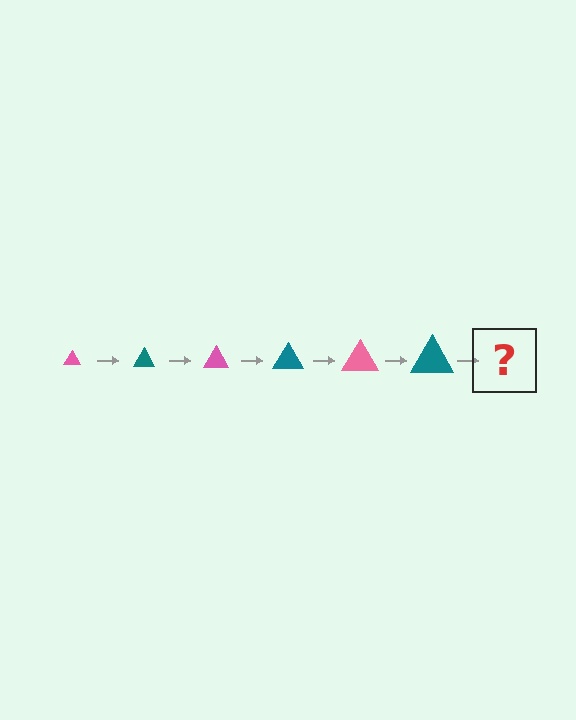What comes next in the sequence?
The next element should be a pink triangle, larger than the previous one.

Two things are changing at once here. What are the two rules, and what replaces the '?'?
The two rules are that the triangle grows larger each step and the color cycles through pink and teal. The '?' should be a pink triangle, larger than the previous one.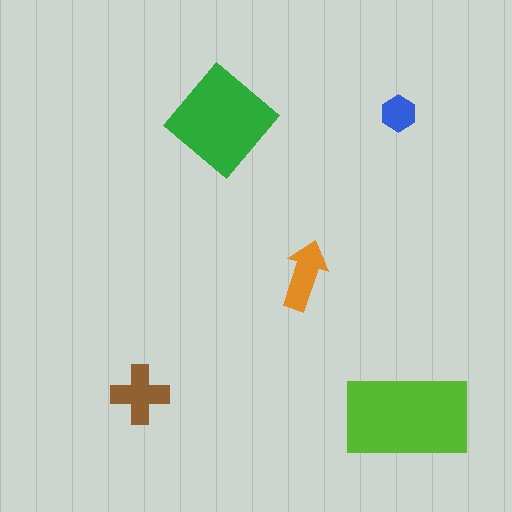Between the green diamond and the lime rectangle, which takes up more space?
The lime rectangle.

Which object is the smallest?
The blue hexagon.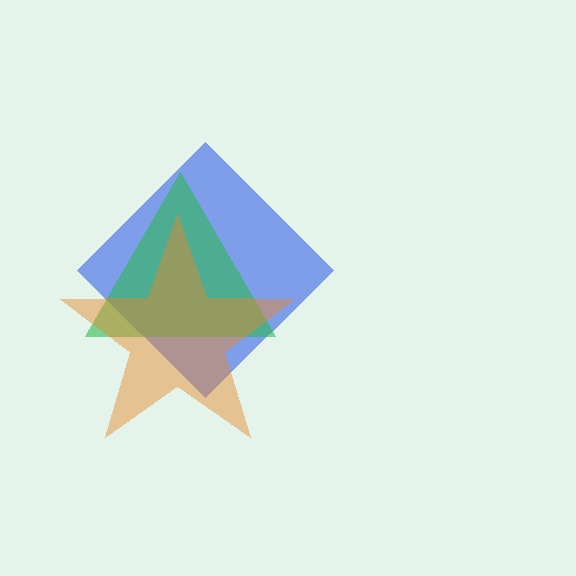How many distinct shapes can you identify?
There are 3 distinct shapes: a blue diamond, a green triangle, an orange star.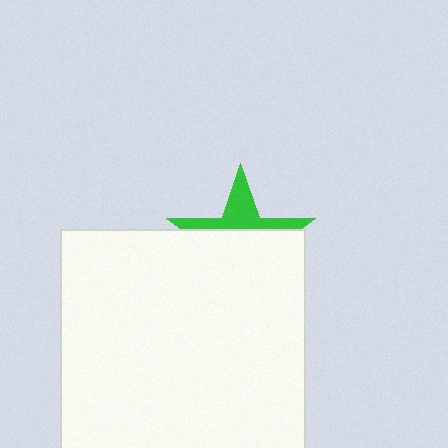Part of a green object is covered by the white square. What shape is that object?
It is a star.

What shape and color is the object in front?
The object in front is a white square.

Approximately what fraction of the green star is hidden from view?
Roughly 64% of the green star is hidden behind the white square.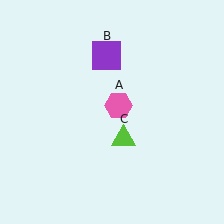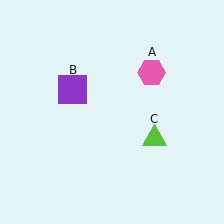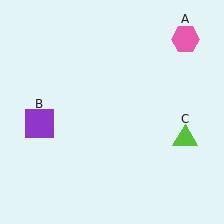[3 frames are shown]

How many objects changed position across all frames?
3 objects changed position: pink hexagon (object A), purple square (object B), lime triangle (object C).